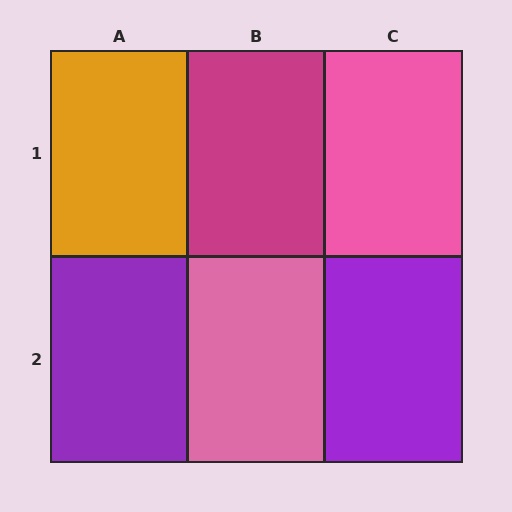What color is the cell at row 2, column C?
Purple.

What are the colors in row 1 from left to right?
Orange, magenta, pink.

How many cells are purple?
2 cells are purple.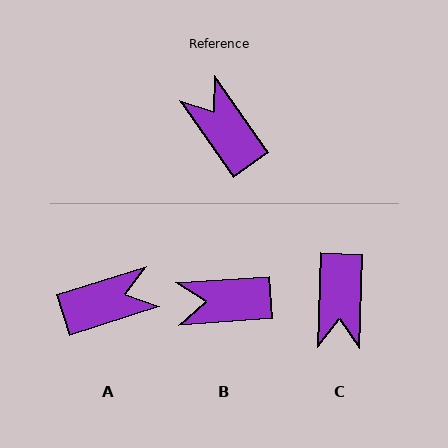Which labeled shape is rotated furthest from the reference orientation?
C, about 143 degrees away.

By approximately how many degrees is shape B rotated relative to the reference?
Approximately 59 degrees counter-clockwise.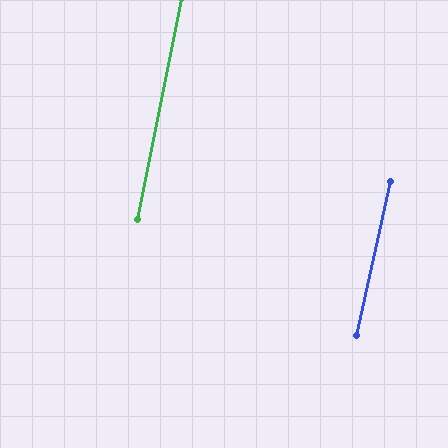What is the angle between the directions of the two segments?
Approximately 1 degree.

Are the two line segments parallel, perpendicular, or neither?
Parallel — their directions differ by only 1.4°.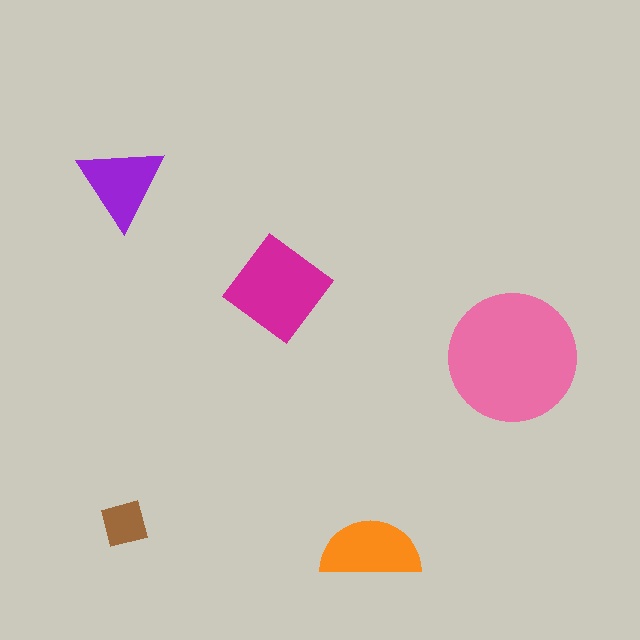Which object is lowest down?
The orange semicircle is bottommost.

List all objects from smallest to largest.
The brown square, the purple triangle, the orange semicircle, the magenta diamond, the pink circle.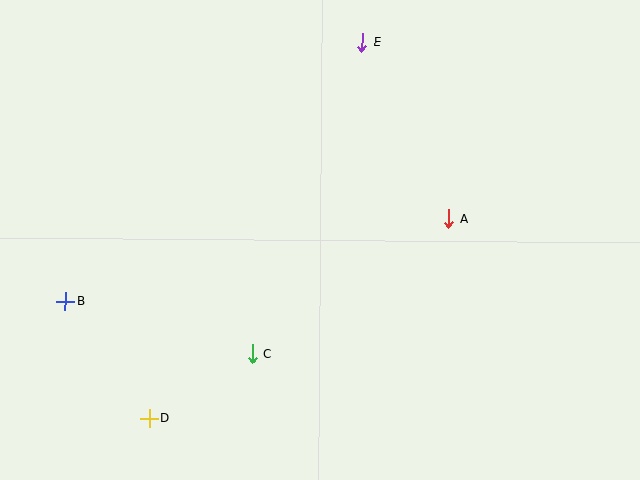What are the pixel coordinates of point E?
Point E is at (362, 42).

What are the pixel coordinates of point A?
Point A is at (449, 219).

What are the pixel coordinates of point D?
Point D is at (149, 418).